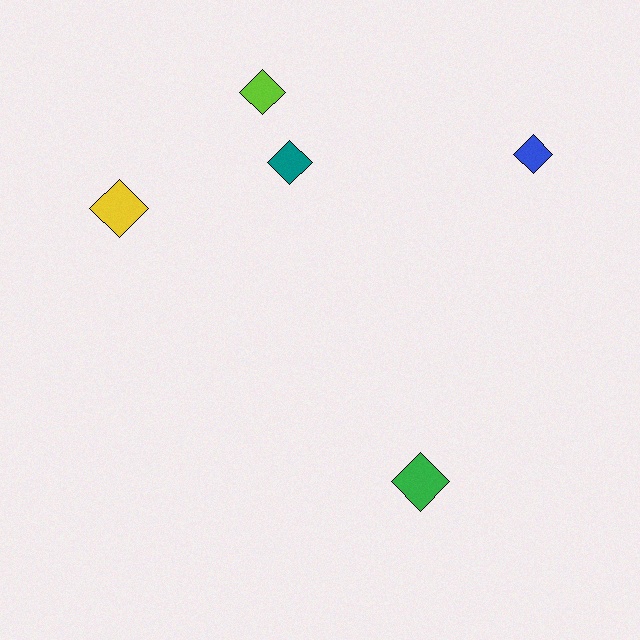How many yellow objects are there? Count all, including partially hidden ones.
There is 1 yellow object.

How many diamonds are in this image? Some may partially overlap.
There are 5 diamonds.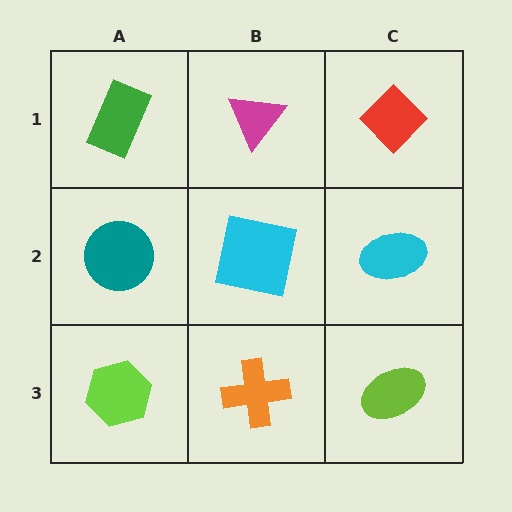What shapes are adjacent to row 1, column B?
A cyan square (row 2, column B), a green rectangle (row 1, column A), a red diamond (row 1, column C).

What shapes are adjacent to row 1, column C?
A cyan ellipse (row 2, column C), a magenta triangle (row 1, column B).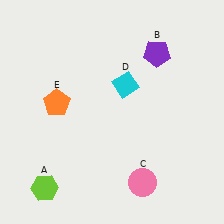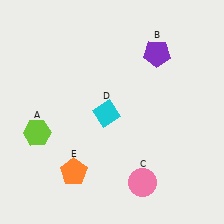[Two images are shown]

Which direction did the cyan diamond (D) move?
The cyan diamond (D) moved down.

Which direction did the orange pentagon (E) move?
The orange pentagon (E) moved down.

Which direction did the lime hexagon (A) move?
The lime hexagon (A) moved up.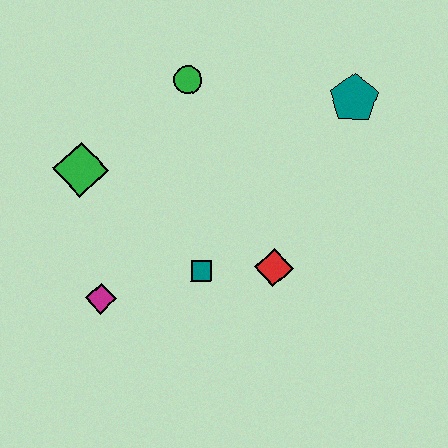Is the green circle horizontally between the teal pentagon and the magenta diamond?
Yes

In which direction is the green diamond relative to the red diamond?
The green diamond is to the left of the red diamond.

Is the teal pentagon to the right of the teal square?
Yes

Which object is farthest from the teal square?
The teal pentagon is farthest from the teal square.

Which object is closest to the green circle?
The green diamond is closest to the green circle.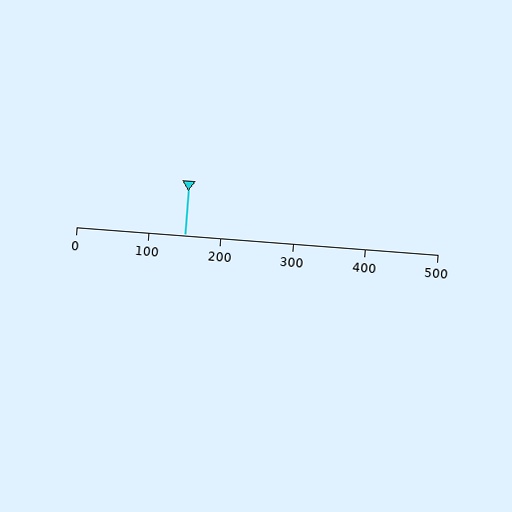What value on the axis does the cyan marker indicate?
The marker indicates approximately 150.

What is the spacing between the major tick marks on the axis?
The major ticks are spaced 100 apart.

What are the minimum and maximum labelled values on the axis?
The axis runs from 0 to 500.